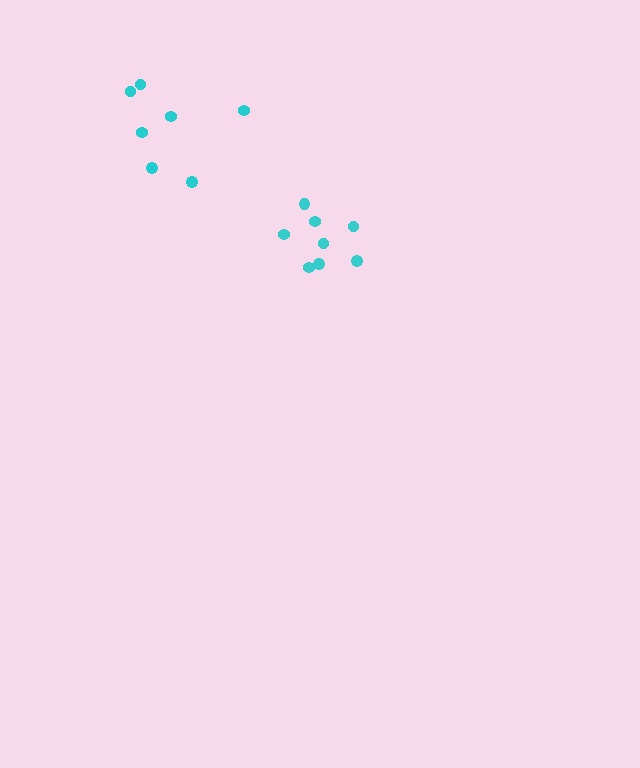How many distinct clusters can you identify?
There are 2 distinct clusters.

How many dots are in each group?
Group 1: 8 dots, Group 2: 7 dots (15 total).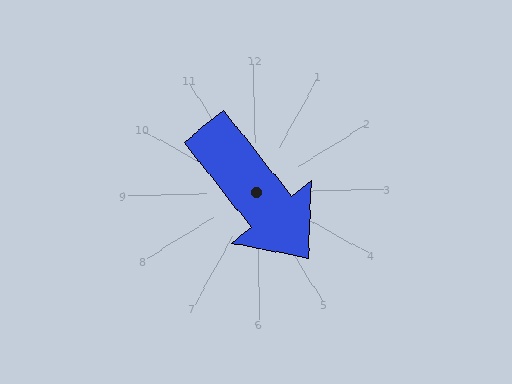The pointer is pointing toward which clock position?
Roughly 5 o'clock.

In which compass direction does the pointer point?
Southeast.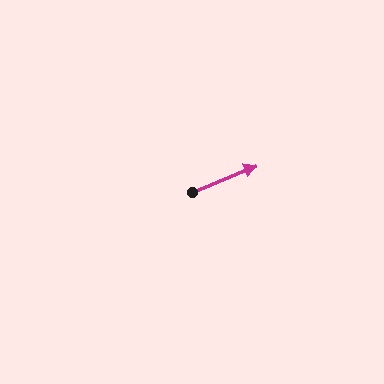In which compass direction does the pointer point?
Northeast.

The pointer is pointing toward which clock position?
Roughly 2 o'clock.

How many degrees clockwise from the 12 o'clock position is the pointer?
Approximately 67 degrees.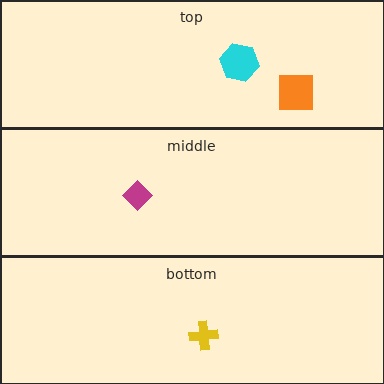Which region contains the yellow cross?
The bottom region.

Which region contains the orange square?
The top region.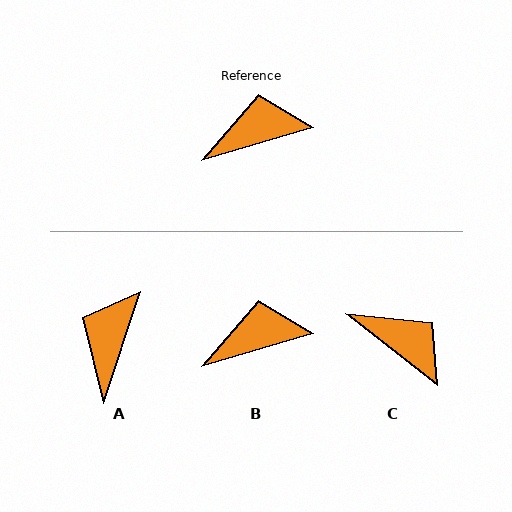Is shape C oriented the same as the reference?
No, it is off by about 54 degrees.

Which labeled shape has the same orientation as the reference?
B.